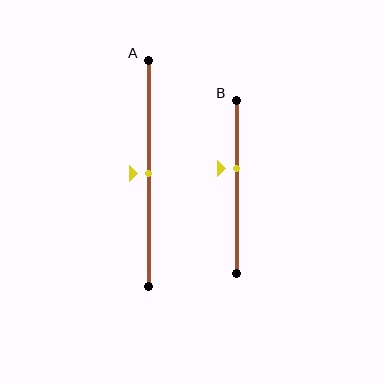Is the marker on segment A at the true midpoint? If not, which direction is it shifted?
Yes, the marker on segment A is at the true midpoint.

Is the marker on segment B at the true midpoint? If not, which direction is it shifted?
No, the marker on segment B is shifted upward by about 10% of the segment length.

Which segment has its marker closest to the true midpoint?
Segment A has its marker closest to the true midpoint.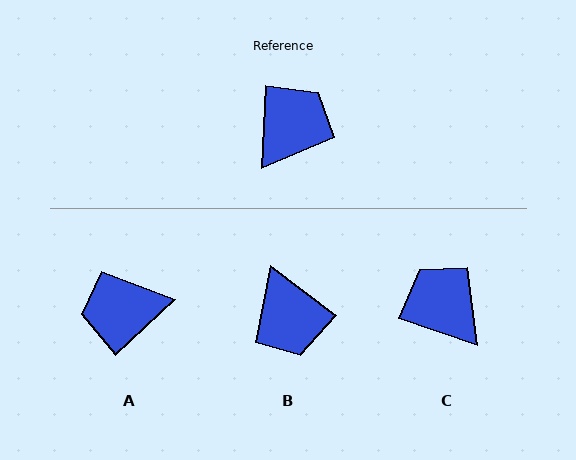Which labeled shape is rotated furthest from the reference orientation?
A, about 136 degrees away.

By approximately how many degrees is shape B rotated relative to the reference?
Approximately 124 degrees clockwise.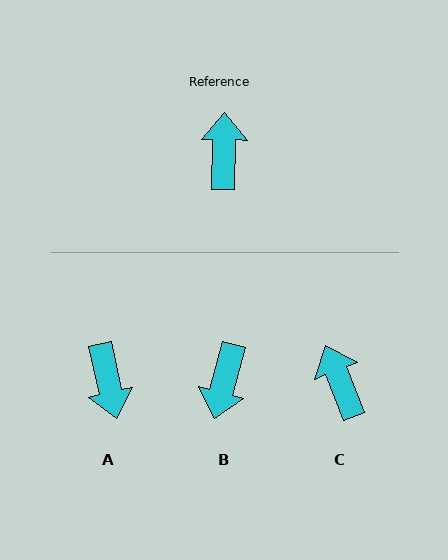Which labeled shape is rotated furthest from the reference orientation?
A, about 166 degrees away.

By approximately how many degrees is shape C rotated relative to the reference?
Approximately 23 degrees counter-clockwise.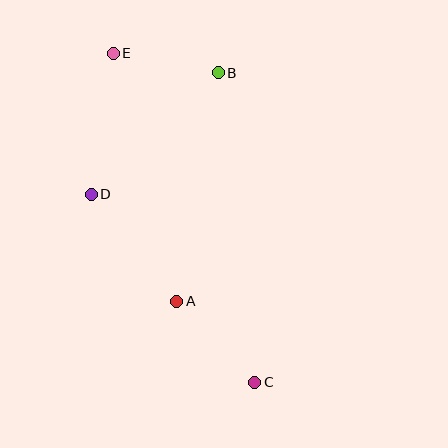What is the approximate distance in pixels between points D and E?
The distance between D and E is approximately 143 pixels.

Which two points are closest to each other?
Points B and E are closest to each other.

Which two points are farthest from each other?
Points C and E are farthest from each other.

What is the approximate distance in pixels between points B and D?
The distance between B and D is approximately 176 pixels.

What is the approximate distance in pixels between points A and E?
The distance between A and E is approximately 256 pixels.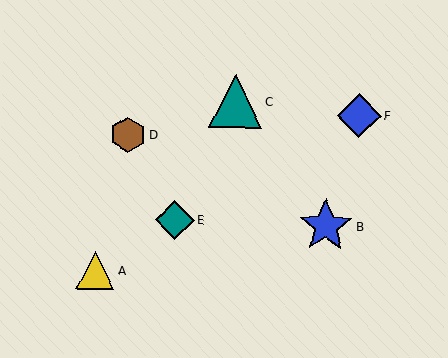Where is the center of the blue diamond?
The center of the blue diamond is at (359, 116).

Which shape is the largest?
The blue star (labeled B) is the largest.